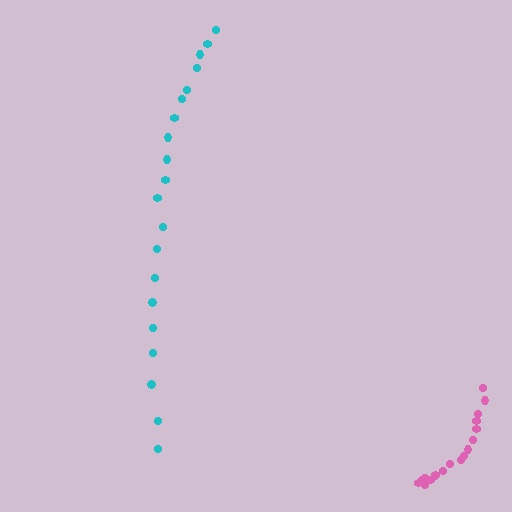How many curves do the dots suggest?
There are 2 distinct paths.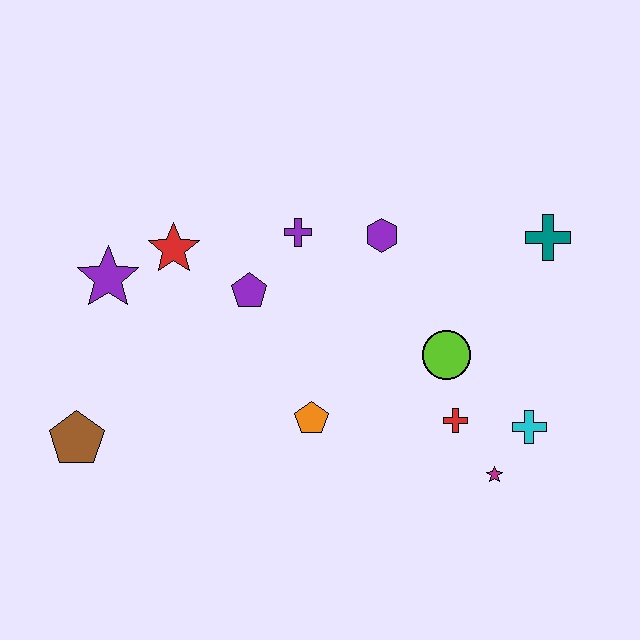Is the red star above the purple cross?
No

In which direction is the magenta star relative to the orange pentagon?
The magenta star is to the right of the orange pentagon.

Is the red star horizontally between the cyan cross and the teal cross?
No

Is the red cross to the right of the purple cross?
Yes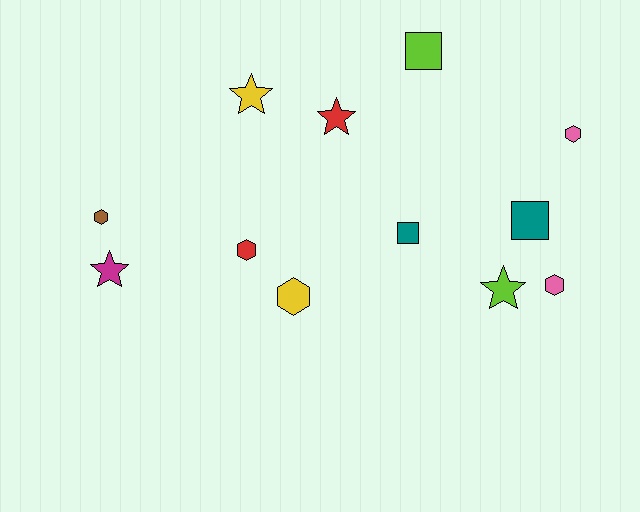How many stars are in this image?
There are 4 stars.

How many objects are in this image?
There are 12 objects.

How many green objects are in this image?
There are no green objects.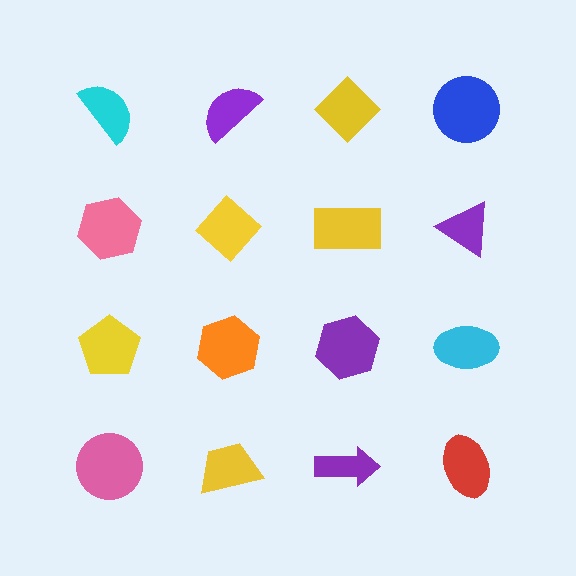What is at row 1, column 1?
A cyan semicircle.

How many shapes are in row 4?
4 shapes.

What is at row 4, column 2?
A yellow trapezoid.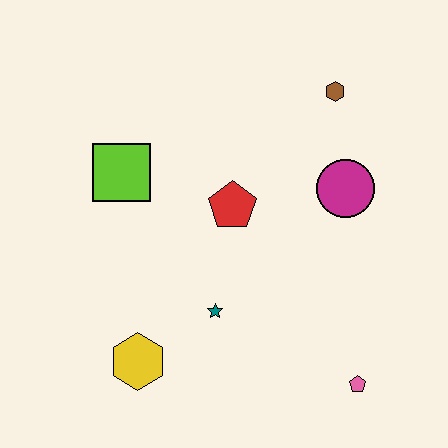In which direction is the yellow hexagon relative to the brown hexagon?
The yellow hexagon is below the brown hexagon.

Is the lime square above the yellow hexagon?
Yes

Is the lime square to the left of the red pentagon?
Yes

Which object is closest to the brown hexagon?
The magenta circle is closest to the brown hexagon.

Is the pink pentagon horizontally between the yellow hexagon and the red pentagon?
No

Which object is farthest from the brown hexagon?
The yellow hexagon is farthest from the brown hexagon.